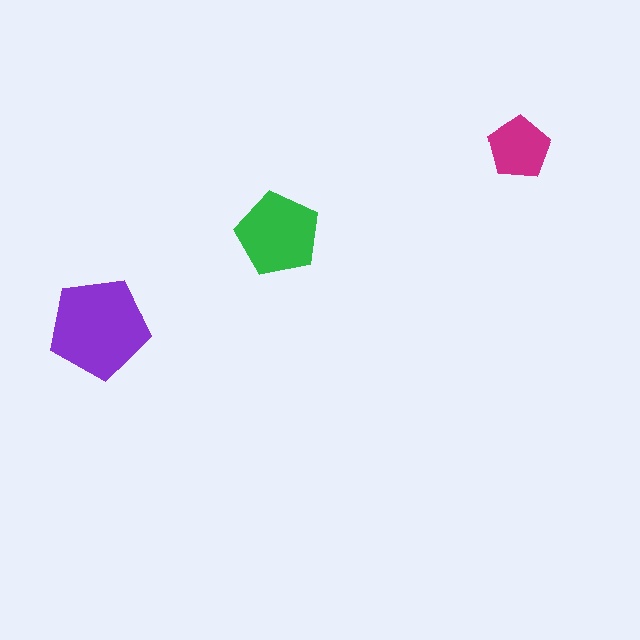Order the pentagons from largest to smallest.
the purple one, the green one, the magenta one.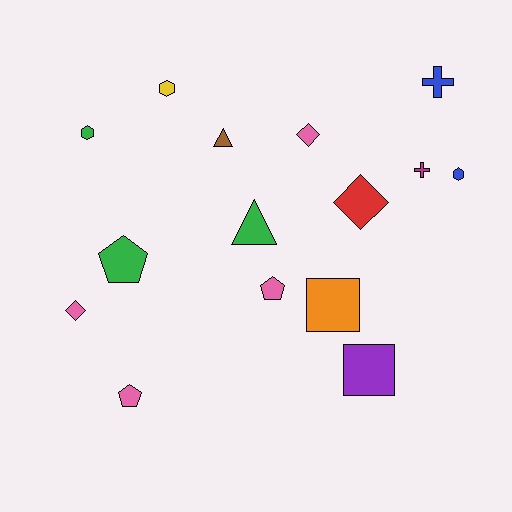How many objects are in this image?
There are 15 objects.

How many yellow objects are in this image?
There is 1 yellow object.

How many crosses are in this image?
There are 2 crosses.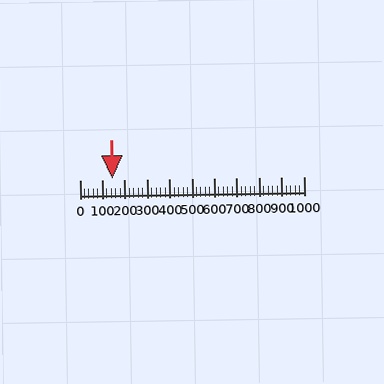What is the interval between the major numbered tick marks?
The major tick marks are spaced 100 units apart.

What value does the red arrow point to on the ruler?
The red arrow points to approximately 145.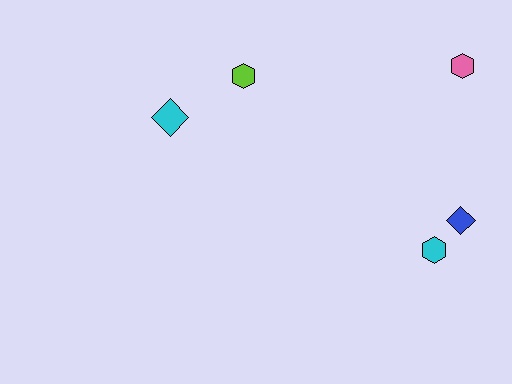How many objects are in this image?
There are 5 objects.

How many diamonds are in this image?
There are 2 diamonds.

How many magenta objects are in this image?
There are no magenta objects.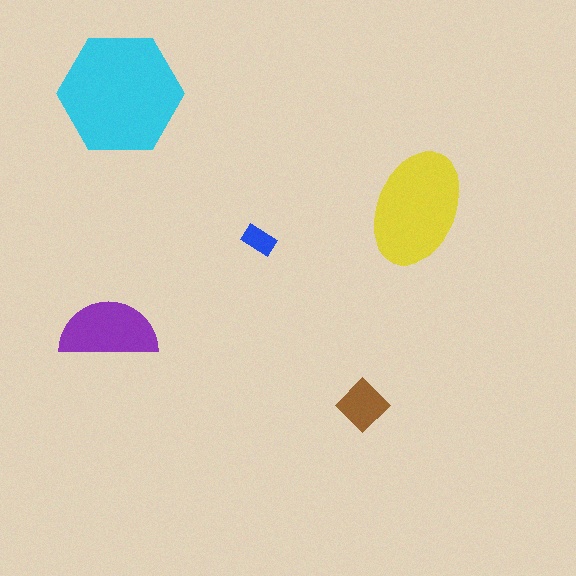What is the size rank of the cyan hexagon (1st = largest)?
1st.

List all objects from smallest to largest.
The blue rectangle, the brown diamond, the purple semicircle, the yellow ellipse, the cyan hexagon.